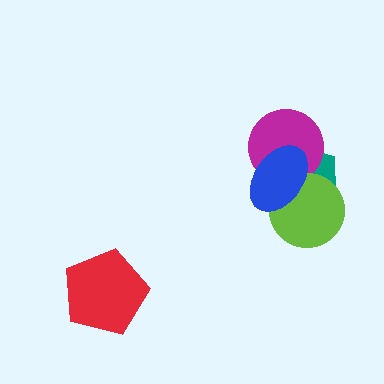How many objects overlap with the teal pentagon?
3 objects overlap with the teal pentagon.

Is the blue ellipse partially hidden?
No, no other shape covers it.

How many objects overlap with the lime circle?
3 objects overlap with the lime circle.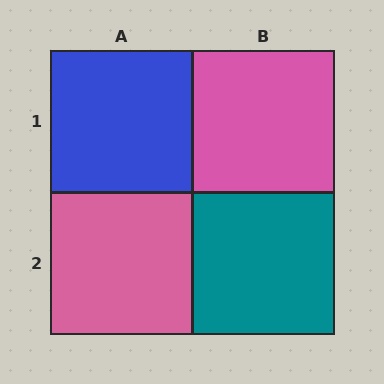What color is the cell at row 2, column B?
Teal.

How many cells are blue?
1 cell is blue.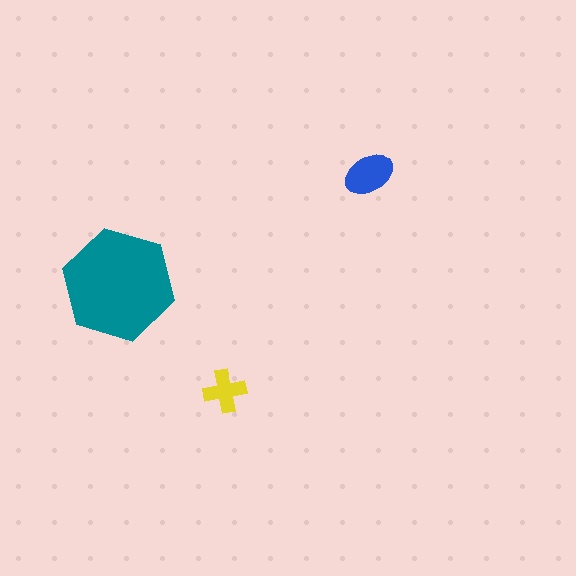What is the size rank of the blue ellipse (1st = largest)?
2nd.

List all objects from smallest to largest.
The yellow cross, the blue ellipse, the teal hexagon.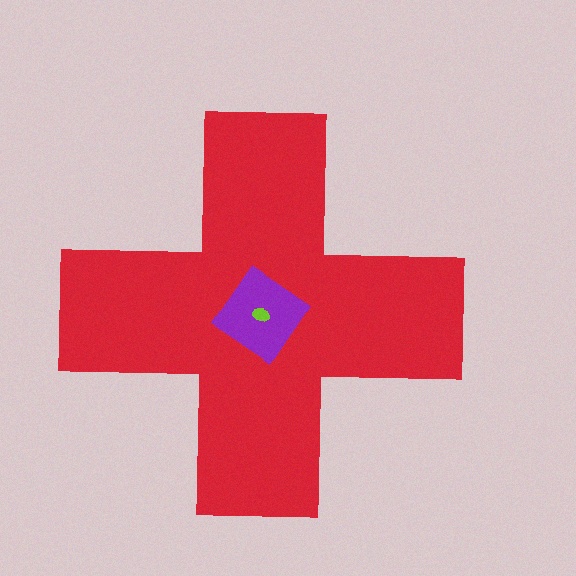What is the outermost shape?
The red cross.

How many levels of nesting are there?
3.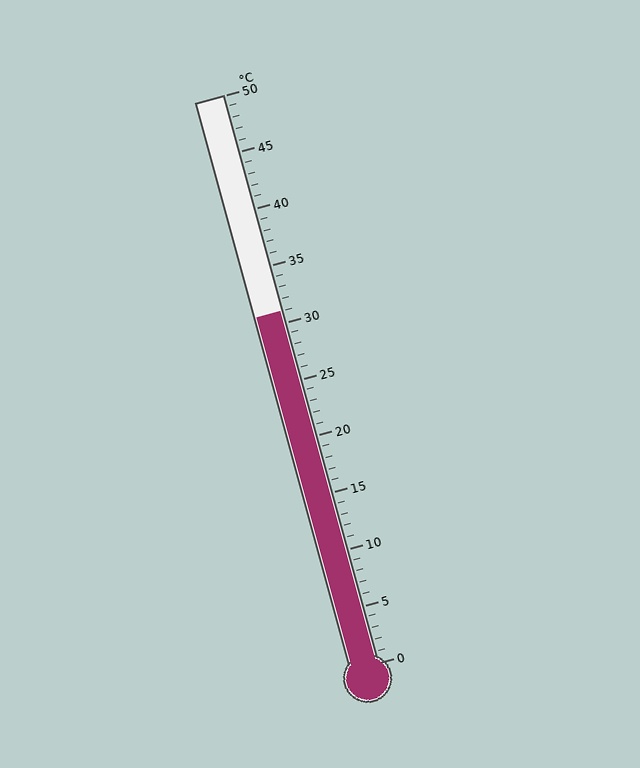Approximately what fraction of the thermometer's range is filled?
The thermometer is filled to approximately 60% of its range.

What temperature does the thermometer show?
The thermometer shows approximately 31°C.